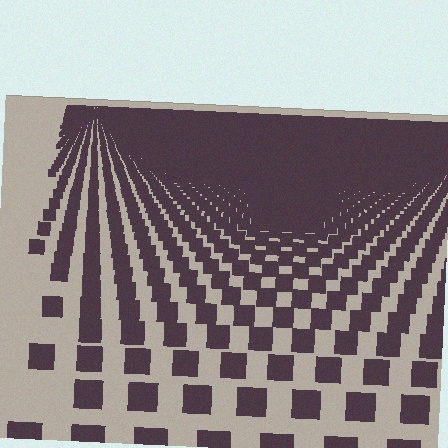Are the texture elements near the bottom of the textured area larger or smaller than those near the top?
Larger. Near the bottom, elements are closer to the viewer and appear at a bigger on-screen size.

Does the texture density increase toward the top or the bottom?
Density increases toward the top.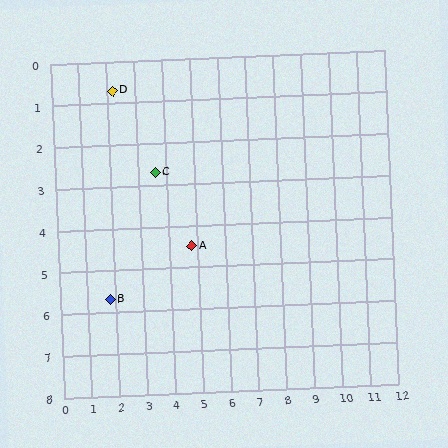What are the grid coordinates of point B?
Point B is at approximately (1.8, 5.7).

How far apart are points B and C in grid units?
Points B and C are about 3.5 grid units apart.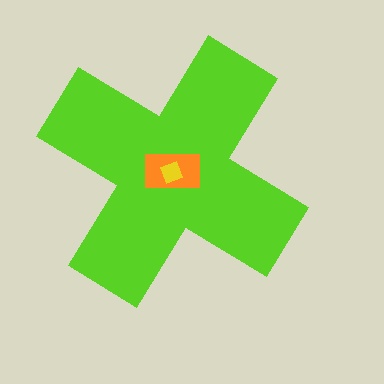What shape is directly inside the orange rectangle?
The yellow diamond.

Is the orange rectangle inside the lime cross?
Yes.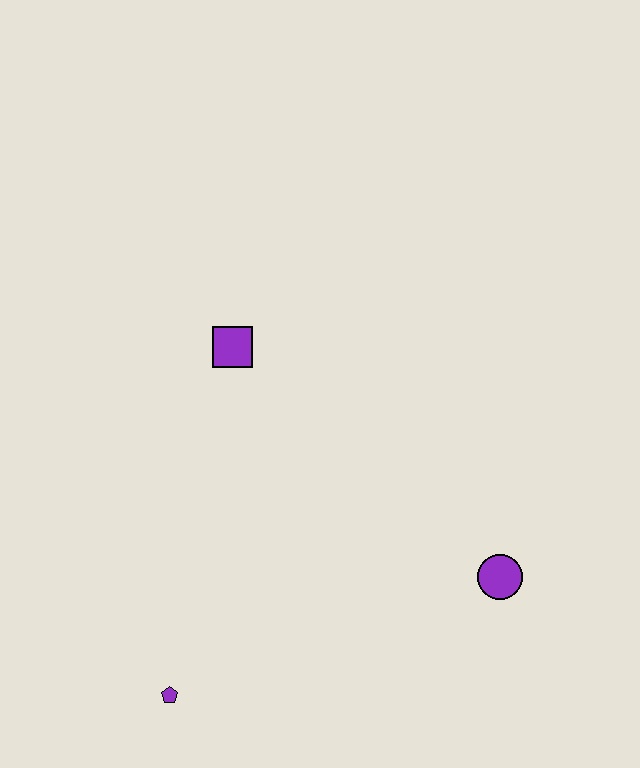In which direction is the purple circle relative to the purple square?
The purple circle is to the right of the purple square.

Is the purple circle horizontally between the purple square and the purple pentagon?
No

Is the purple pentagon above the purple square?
No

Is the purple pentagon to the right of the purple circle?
No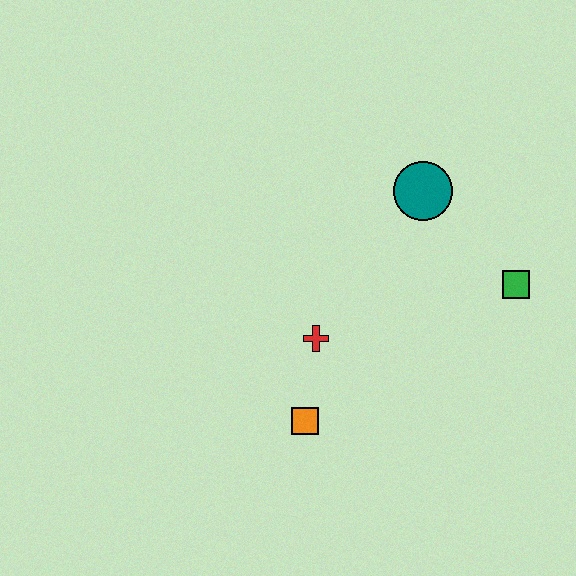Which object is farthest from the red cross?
The green square is farthest from the red cross.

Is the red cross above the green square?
No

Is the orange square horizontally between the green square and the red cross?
No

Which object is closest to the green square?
The teal circle is closest to the green square.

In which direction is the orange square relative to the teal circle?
The orange square is below the teal circle.